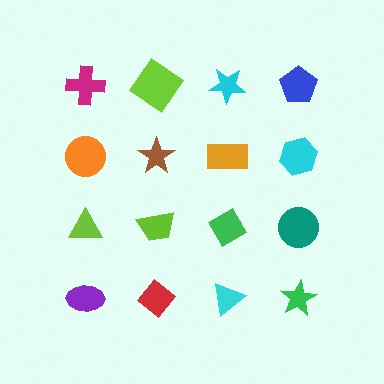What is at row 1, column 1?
A magenta cross.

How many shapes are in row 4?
4 shapes.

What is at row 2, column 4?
A cyan hexagon.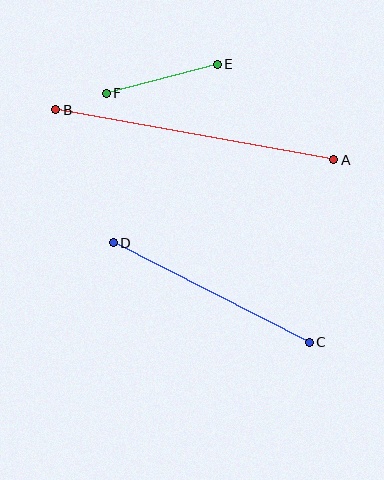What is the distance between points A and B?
The distance is approximately 283 pixels.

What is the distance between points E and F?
The distance is approximately 115 pixels.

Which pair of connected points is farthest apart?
Points A and B are farthest apart.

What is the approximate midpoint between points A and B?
The midpoint is at approximately (195, 135) pixels.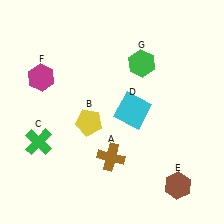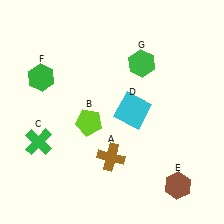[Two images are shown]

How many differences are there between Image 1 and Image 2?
There are 2 differences between the two images.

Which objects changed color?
B changed from yellow to lime. F changed from magenta to green.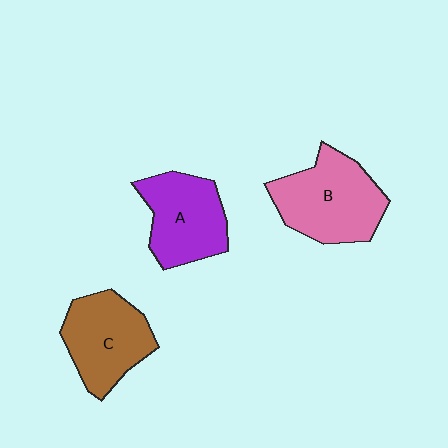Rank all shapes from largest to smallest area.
From largest to smallest: B (pink), C (brown), A (purple).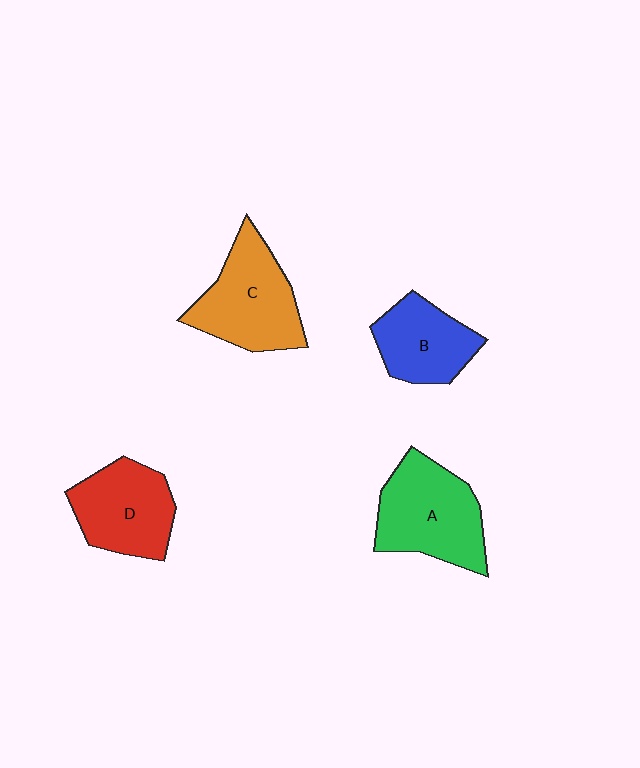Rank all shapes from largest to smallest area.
From largest to smallest: A (green), C (orange), D (red), B (blue).